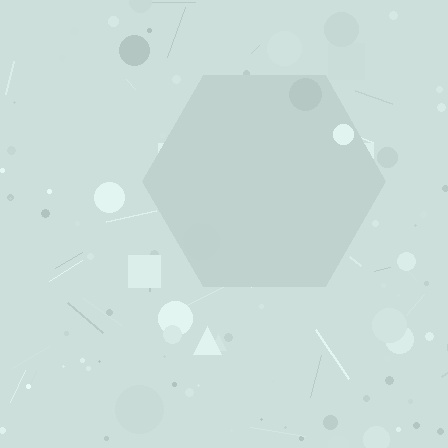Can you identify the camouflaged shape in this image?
The camouflaged shape is a hexagon.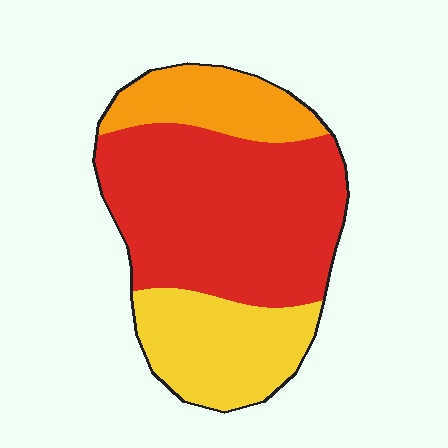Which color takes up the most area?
Red, at roughly 55%.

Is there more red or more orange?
Red.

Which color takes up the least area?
Orange, at roughly 20%.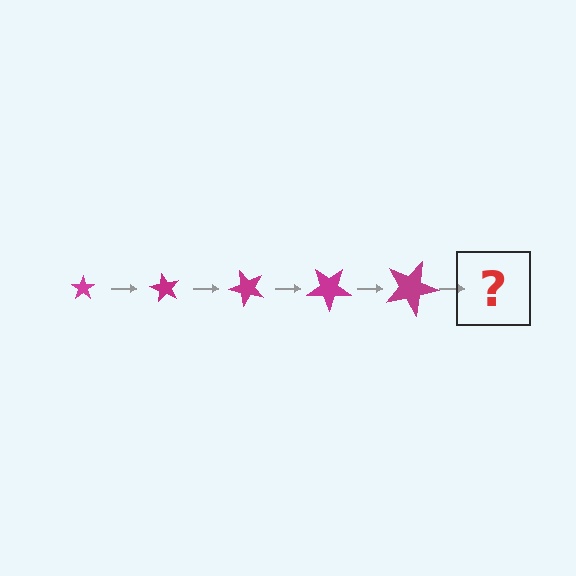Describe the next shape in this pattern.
It should be a star, larger than the previous one and rotated 300 degrees from the start.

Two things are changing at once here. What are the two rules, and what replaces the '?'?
The two rules are that the star grows larger each step and it rotates 60 degrees each step. The '?' should be a star, larger than the previous one and rotated 300 degrees from the start.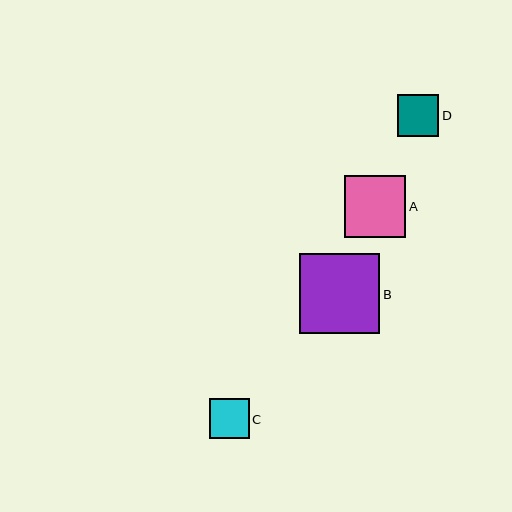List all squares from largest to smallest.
From largest to smallest: B, A, D, C.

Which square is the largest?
Square B is the largest with a size of approximately 80 pixels.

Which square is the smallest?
Square C is the smallest with a size of approximately 40 pixels.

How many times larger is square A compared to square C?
Square A is approximately 1.5 times the size of square C.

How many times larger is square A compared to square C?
Square A is approximately 1.5 times the size of square C.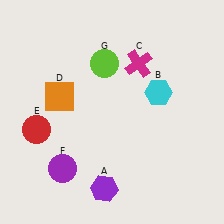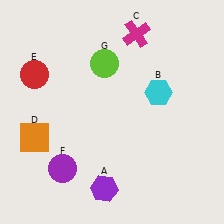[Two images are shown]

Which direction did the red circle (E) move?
The red circle (E) moved up.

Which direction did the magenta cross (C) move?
The magenta cross (C) moved up.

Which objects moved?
The objects that moved are: the magenta cross (C), the orange square (D), the red circle (E).